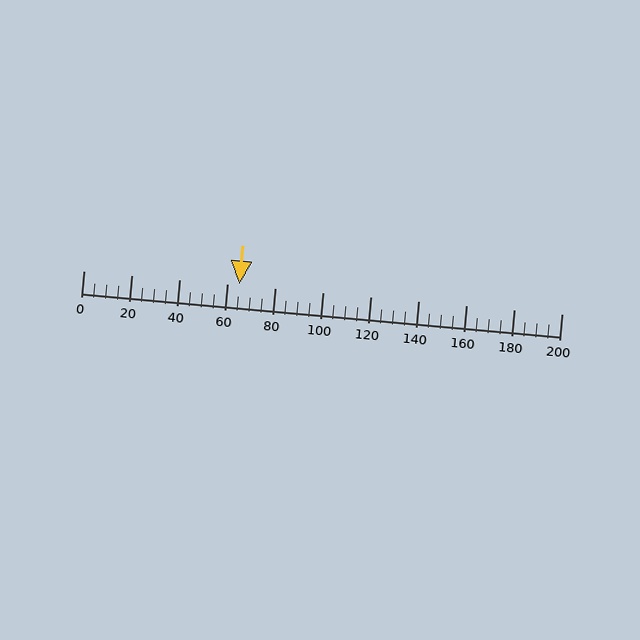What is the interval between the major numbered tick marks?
The major tick marks are spaced 20 units apart.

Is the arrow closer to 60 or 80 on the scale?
The arrow is closer to 60.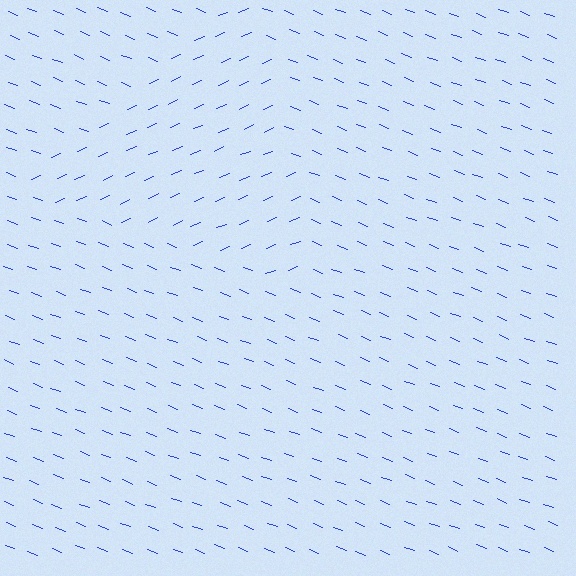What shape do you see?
I see a triangle.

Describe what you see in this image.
The image is filled with small blue line segments. A triangle region in the image has lines oriented differently from the surrounding lines, creating a visible texture boundary.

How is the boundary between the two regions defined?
The boundary is defined purely by a change in line orientation (approximately 45 degrees difference). All lines are the same color and thickness.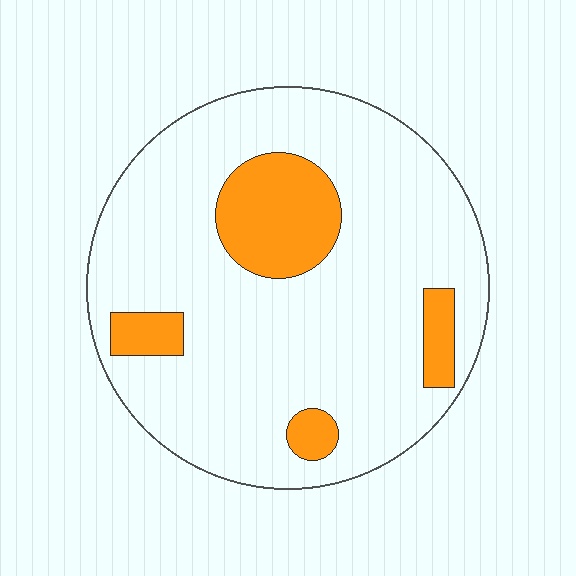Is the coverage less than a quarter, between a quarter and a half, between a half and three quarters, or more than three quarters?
Less than a quarter.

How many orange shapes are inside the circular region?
4.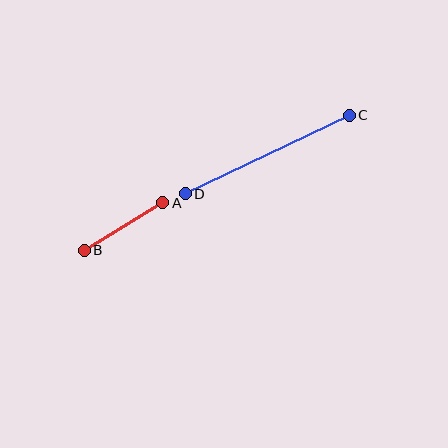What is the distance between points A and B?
The distance is approximately 92 pixels.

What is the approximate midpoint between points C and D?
The midpoint is at approximately (267, 155) pixels.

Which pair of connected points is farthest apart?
Points C and D are farthest apart.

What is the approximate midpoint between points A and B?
The midpoint is at approximately (123, 226) pixels.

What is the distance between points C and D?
The distance is approximately 181 pixels.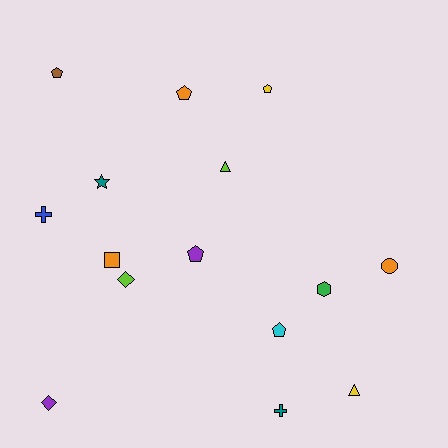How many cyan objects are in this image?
There is 1 cyan object.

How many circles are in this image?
There is 1 circle.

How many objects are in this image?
There are 15 objects.